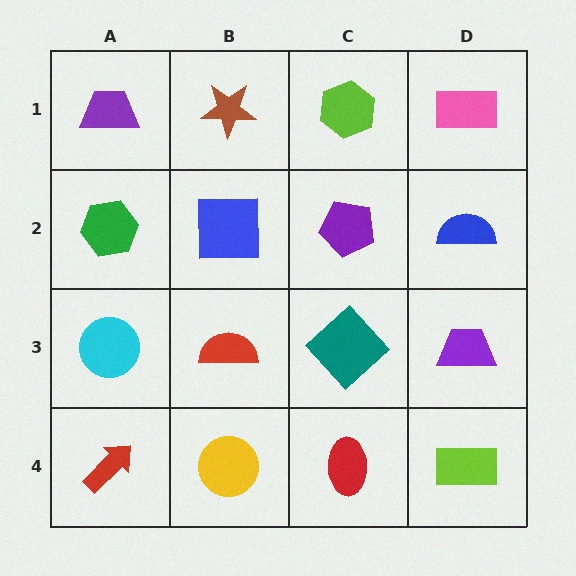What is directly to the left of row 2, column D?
A purple pentagon.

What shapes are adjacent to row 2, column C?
A lime hexagon (row 1, column C), a teal diamond (row 3, column C), a blue square (row 2, column B), a blue semicircle (row 2, column D).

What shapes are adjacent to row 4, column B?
A red semicircle (row 3, column B), a red arrow (row 4, column A), a red ellipse (row 4, column C).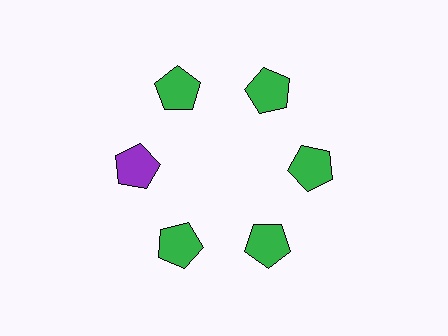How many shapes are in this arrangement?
There are 6 shapes arranged in a ring pattern.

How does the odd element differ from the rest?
It has a different color: purple instead of green.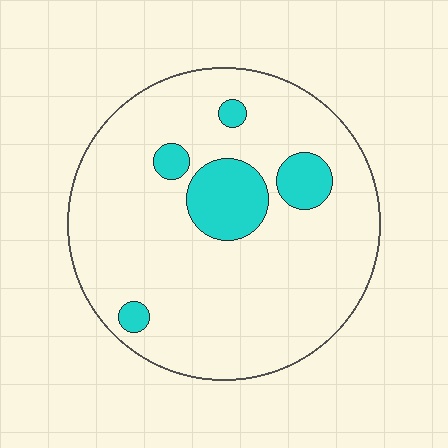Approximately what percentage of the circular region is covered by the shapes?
Approximately 15%.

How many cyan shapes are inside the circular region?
5.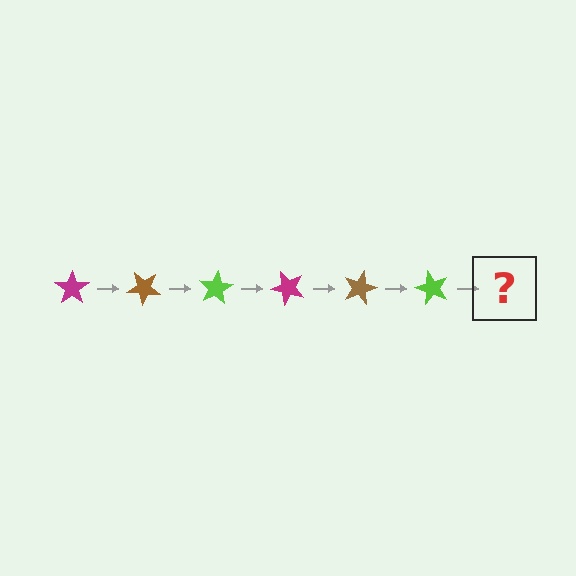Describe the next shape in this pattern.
It should be a magenta star, rotated 240 degrees from the start.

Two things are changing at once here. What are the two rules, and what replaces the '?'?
The two rules are that it rotates 40 degrees each step and the color cycles through magenta, brown, and lime. The '?' should be a magenta star, rotated 240 degrees from the start.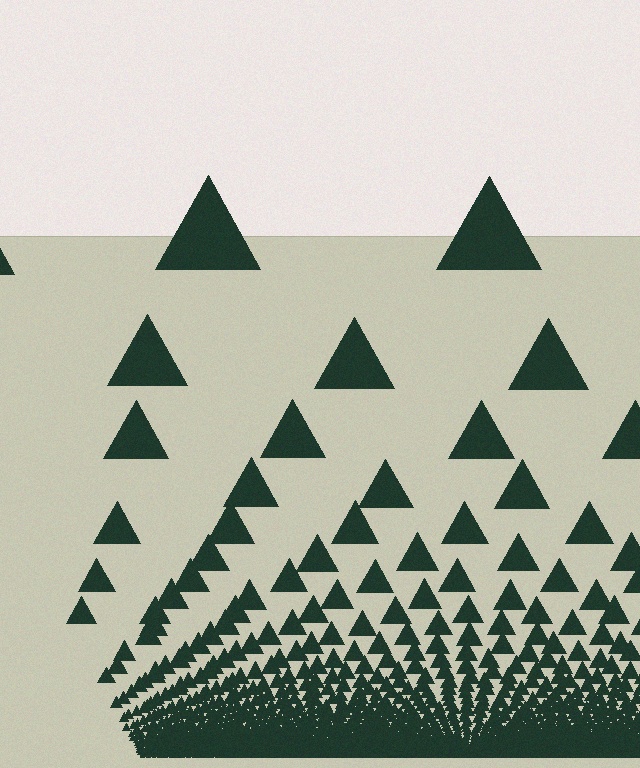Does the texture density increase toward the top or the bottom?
Density increases toward the bottom.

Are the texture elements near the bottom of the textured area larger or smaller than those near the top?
Smaller. The gradient is inverted — elements near the bottom are smaller and denser.